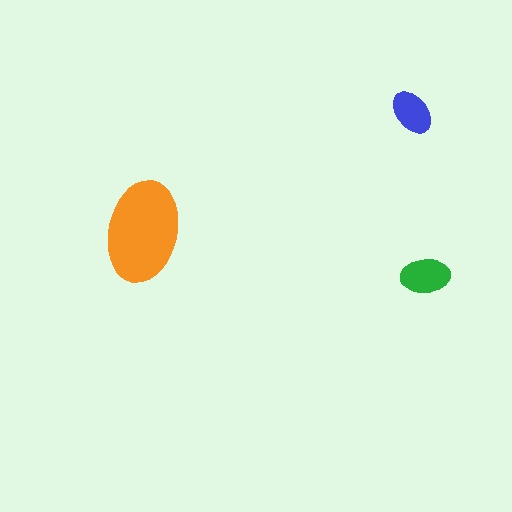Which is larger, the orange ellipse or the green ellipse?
The orange one.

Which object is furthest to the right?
The green ellipse is rightmost.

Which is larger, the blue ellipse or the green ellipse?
The green one.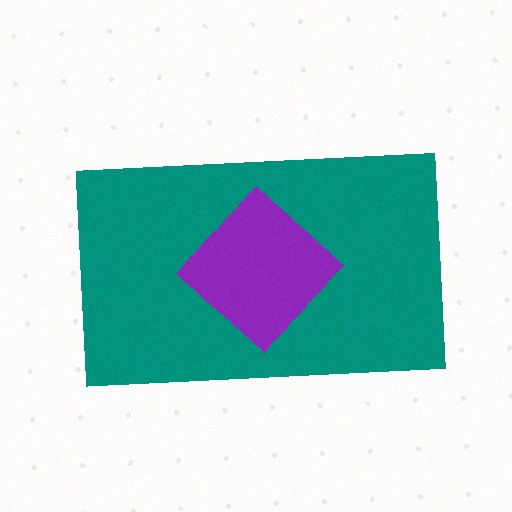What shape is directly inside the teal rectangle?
The purple diamond.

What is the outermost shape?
The teal rectangle.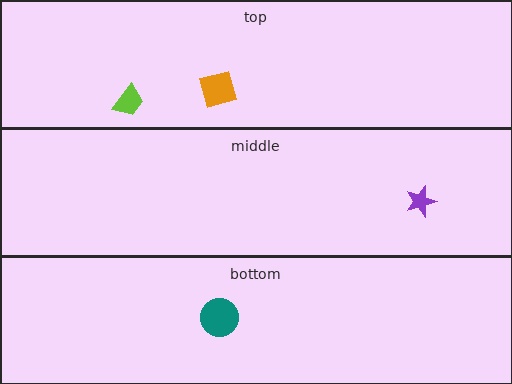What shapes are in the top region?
The orange diamond, the lime trapezoid.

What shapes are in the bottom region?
The teal circle.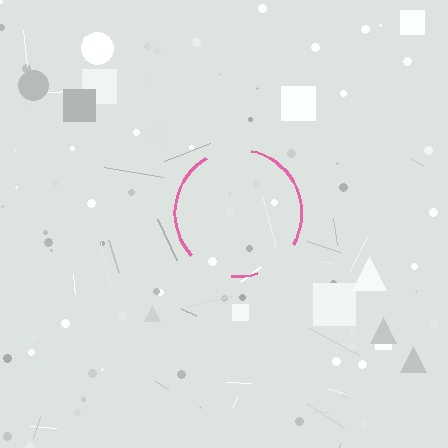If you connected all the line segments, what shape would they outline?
They would outline a circle.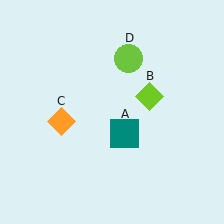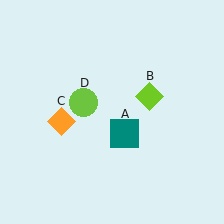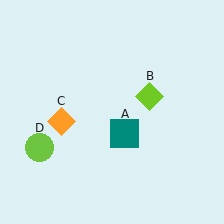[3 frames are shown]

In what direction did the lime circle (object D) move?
The lime circle (object D) moved down and to the left.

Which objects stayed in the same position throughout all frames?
Teal square (object A) and lime diamond (object B) and orange diamond (object C) remained stationary.